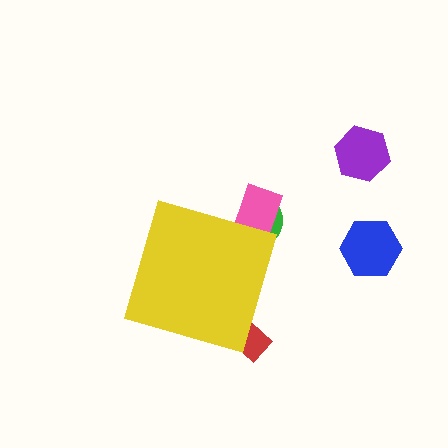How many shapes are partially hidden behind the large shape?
3 shapes are partially hidden.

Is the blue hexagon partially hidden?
No, the blue hexagon is fully visible.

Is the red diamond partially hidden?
Yes, the red diamond is partially hidden behind the yellow diamond.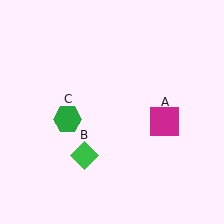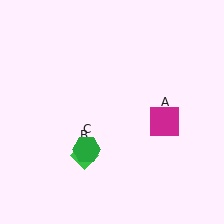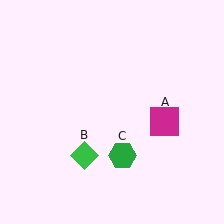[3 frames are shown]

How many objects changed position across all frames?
1 object changed position: green hexagon (object C).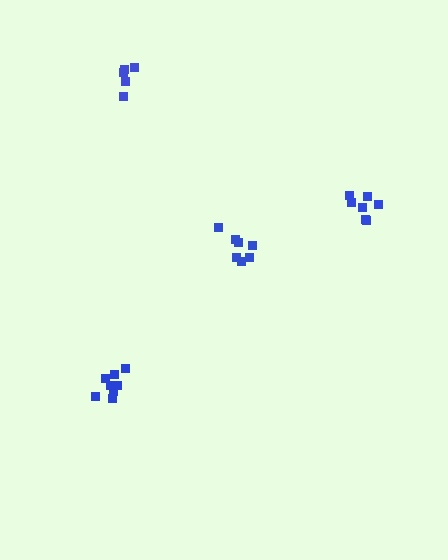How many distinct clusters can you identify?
There are 4 distinct clusters.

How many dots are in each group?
Group 1: 7 dots, Group 2: 8 dots, Group 3: 7 dots, Group 4: 5 dots (27 total).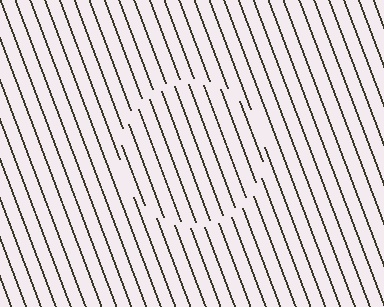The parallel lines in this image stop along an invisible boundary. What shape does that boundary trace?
An illusory circle. The interior of the shape contains the same grating, shifted by half a period — the contour is defined by the phase discontinuity where line-ends from the inner and outer gratings abut.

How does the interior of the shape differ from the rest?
The interior of the shape contains the same grating, shifted by half a period — the contour is defined by the phase discontinuity where line-ends from the inner and outer gratings abut.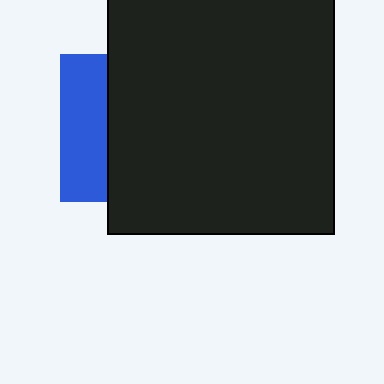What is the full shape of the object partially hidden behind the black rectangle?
The partially hidden object is a blue square.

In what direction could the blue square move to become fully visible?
The blue square could move left. That would shift it out from behind the black rectangle entirely.